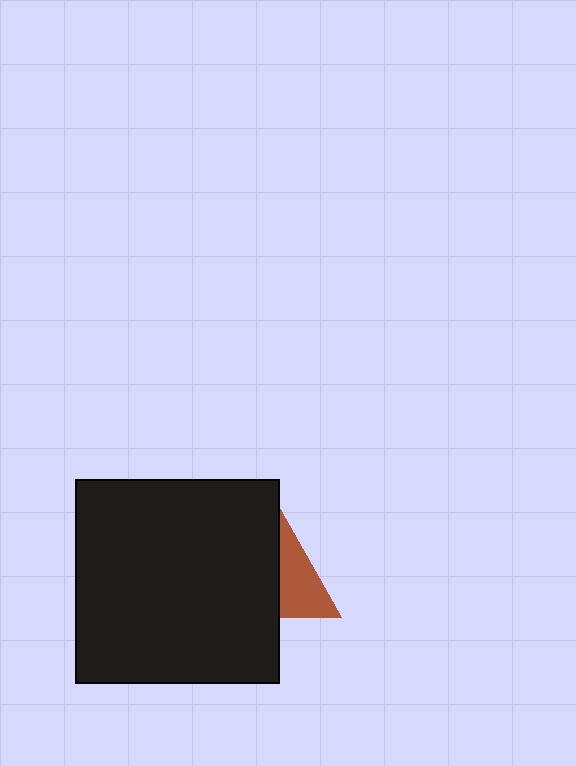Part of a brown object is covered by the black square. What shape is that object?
It is a triangle.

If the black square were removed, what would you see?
You would see the complete brown triangle.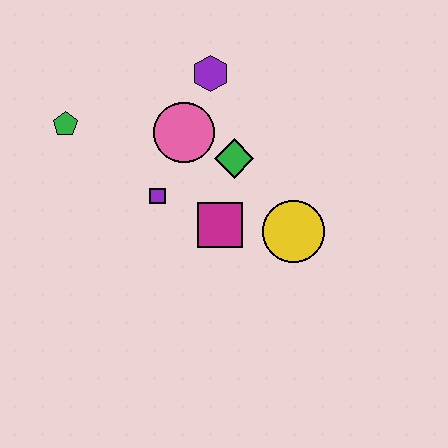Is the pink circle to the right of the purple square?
Yes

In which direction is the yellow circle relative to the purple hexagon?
The yellow circle is below the purple hexagon.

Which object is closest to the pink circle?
The green diamond is closest to the pink circle.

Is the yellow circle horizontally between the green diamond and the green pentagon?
No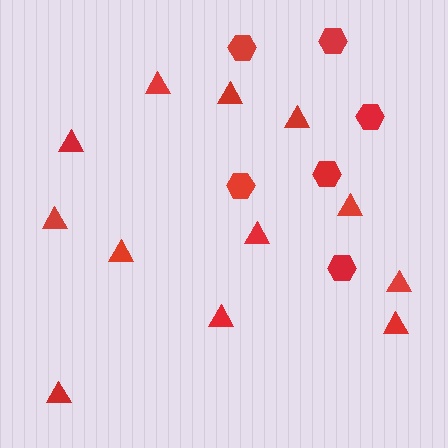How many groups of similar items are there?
There are 2 groups: one group of triangles (12) and one group of hexagons (6).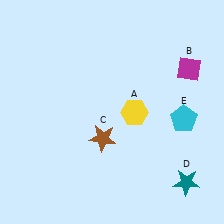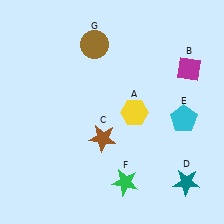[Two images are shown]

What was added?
A green star (F), a brown circle (G) were added in Image 2.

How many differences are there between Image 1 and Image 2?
There are 2 differences between the two images.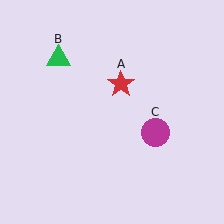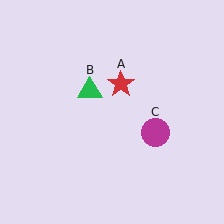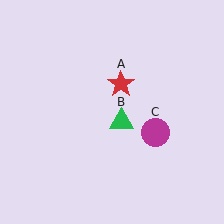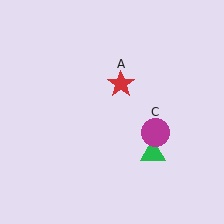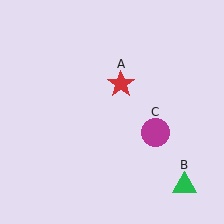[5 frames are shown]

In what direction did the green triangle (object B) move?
The green triangle (object B) moved down and to the right.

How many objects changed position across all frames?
1 object changed position: green triangle (object B).